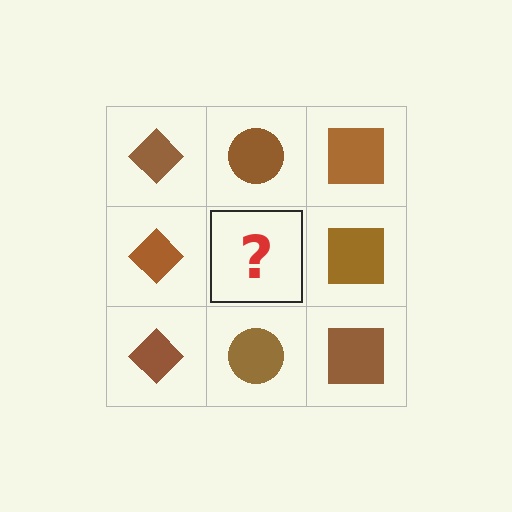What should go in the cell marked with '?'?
The missing cell should contain a brown circle.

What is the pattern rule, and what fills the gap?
The rule is that each column has a consistent shape. The gap should be filled with a brown circle.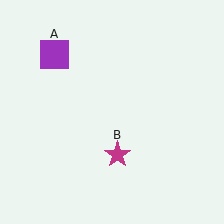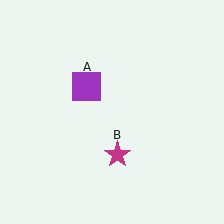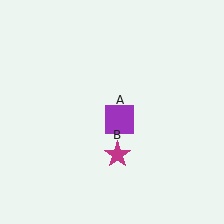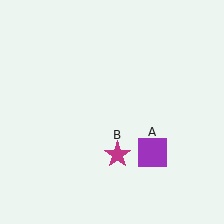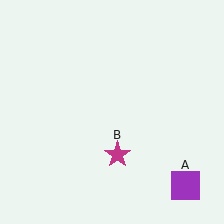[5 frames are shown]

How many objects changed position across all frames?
1 object changed position: purple square (object A).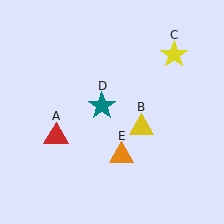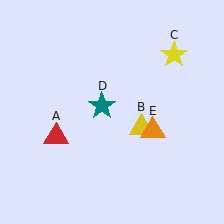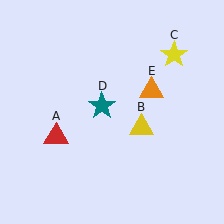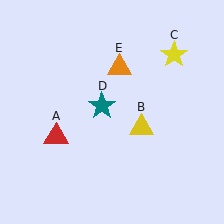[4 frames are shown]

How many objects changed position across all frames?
1 object changed position: orange triangle (object E).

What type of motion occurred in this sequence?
The orange triangle (object E) rotated counterclockwise around the center of the scene.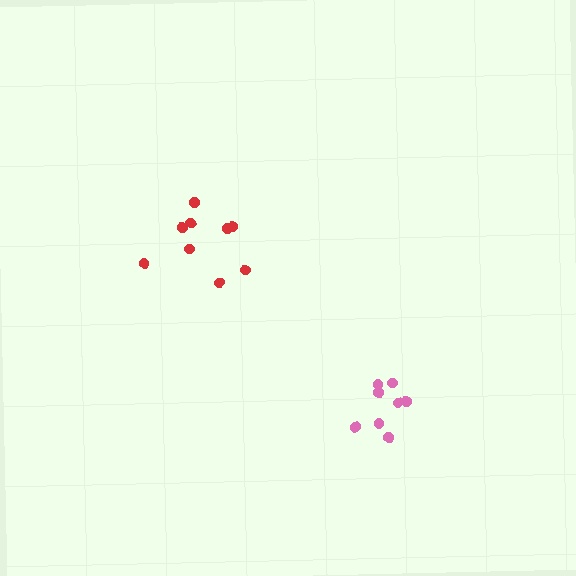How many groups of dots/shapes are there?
There are 2 groups.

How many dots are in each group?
Group 1: 9 dots, Group 2: 8 dots (17 total).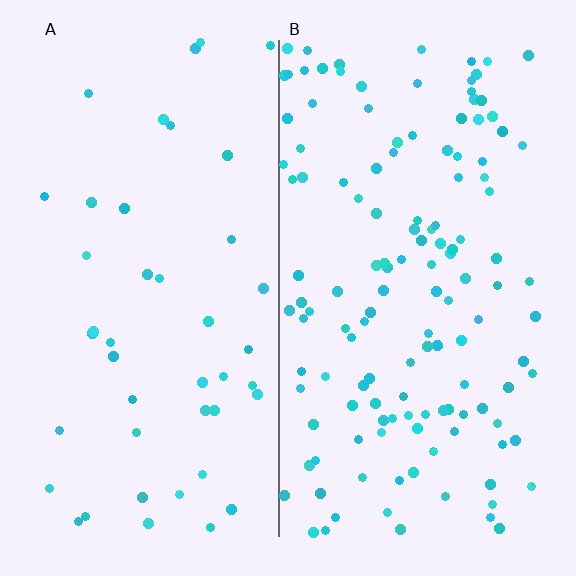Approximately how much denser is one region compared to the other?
Approximately 3.1× — region B over region A.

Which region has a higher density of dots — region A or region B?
B (the right).